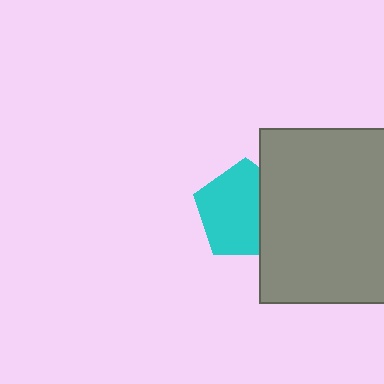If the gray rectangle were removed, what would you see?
You would see the complete cyan pentagon.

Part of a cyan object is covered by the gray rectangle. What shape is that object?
It is a pentagon.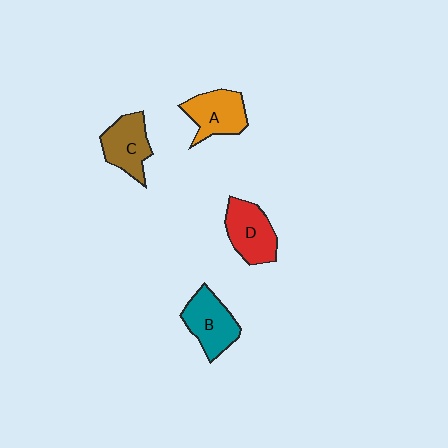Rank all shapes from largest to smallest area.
From largest to smallest: B (teal), D (red), A (orange), C (brown).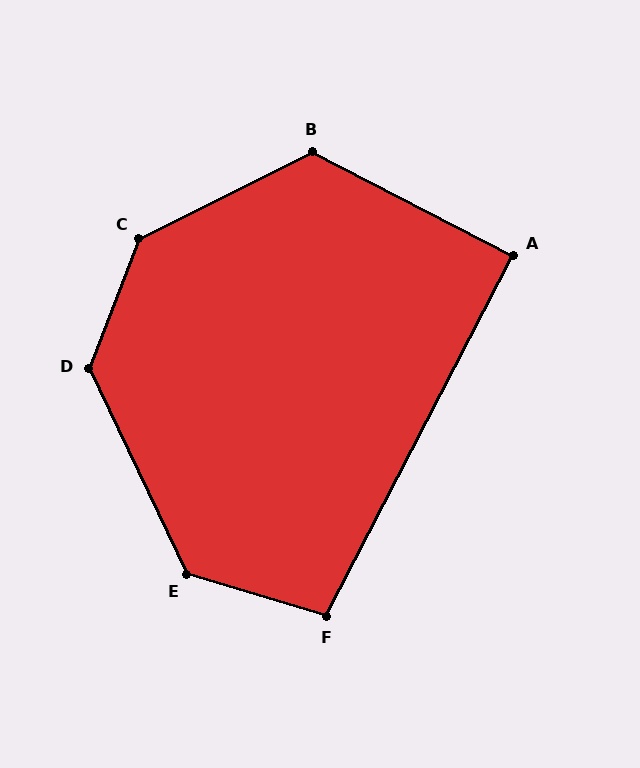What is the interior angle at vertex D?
Approximately 133 degrees (obtuse).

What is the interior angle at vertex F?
Approximately 101 degrees (obtuse).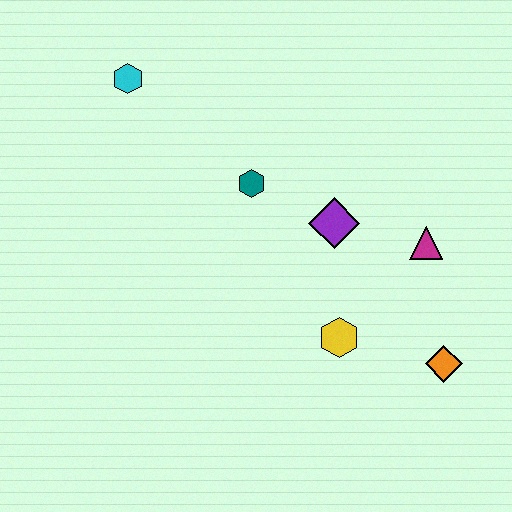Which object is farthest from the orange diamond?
The cyan hexagon is farthest from the orange diamond.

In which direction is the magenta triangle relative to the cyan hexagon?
The magenta triangle is to the right of the cyan hexagon.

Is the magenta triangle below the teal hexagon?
Yes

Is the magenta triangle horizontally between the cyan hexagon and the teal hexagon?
No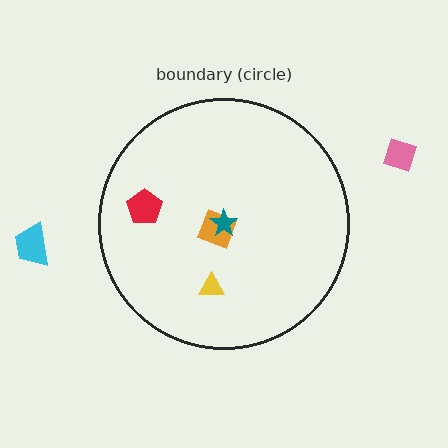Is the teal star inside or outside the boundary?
Inside.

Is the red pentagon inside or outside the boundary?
Inside.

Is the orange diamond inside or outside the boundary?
Inside.